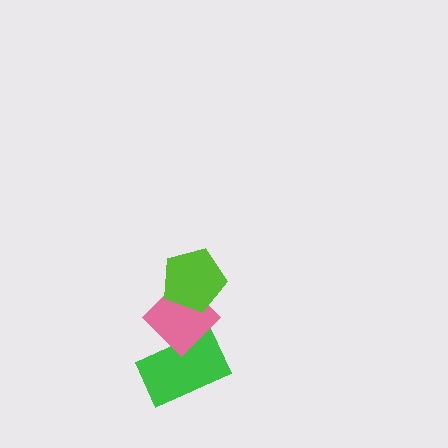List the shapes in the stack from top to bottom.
From top to bottom: the lime pentagon, the pink diamond, the green rectangle.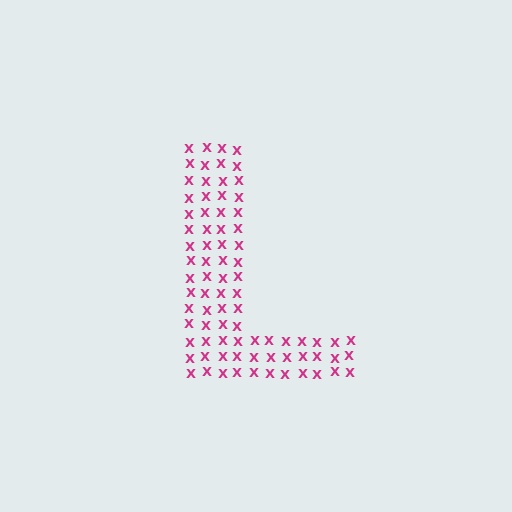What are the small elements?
The small elements are letter X's.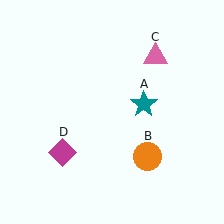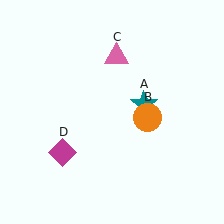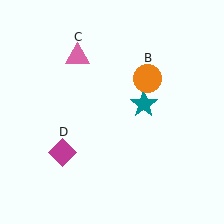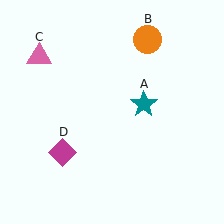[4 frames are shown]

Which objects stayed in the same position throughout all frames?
Teal star (object A) and magenta diamond (object D) remained stationary.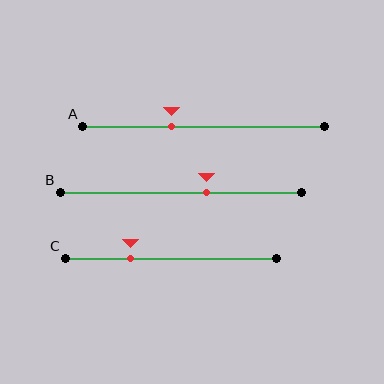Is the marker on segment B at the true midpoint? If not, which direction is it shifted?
No, the marker on segment B is shifted to the right by about 10% of the segment length.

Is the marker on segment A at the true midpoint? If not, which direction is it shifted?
No, the marker on segment A is shifted to the left by about 13% of the segment length.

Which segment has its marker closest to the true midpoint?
Segment B has its marker closest to the true midpoint.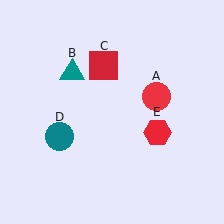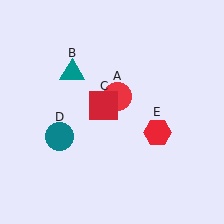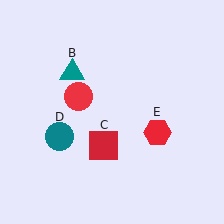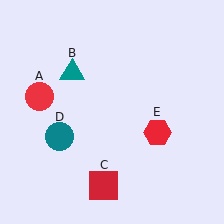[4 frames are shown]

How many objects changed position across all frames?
2 objects changed position: red circle (object A), red square (object C).